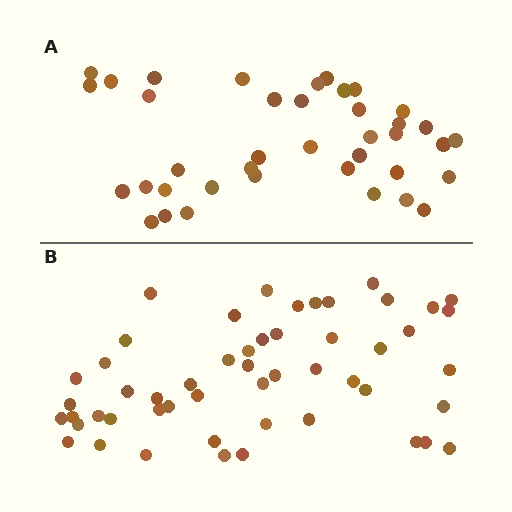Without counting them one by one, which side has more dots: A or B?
Region B (the bottom region) has more dots.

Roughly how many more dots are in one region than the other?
Region B has approximately 15 more dots than region A.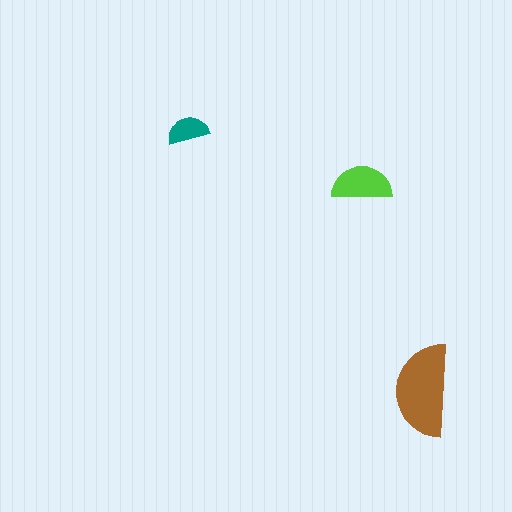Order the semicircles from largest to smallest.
the brown one, the lime one, the teal one.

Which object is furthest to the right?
The brown semicircle is rightmost.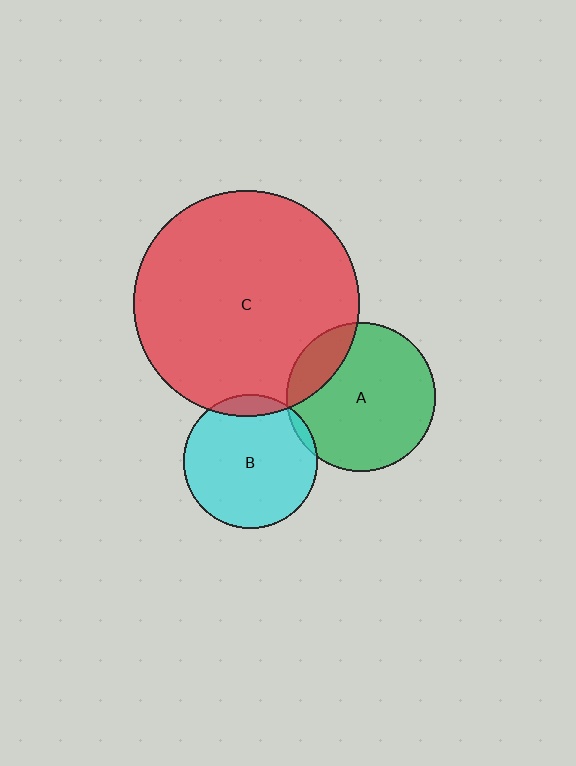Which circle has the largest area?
Circle C (red).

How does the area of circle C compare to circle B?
Approximately 2.8 times.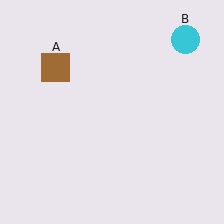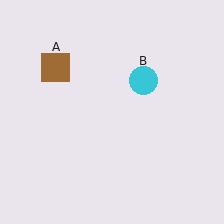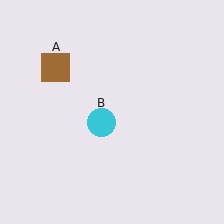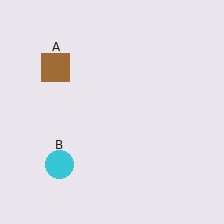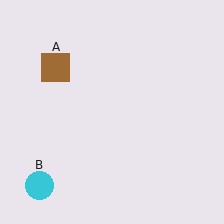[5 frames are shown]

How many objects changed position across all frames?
1 object changed position: cyan circle (object B).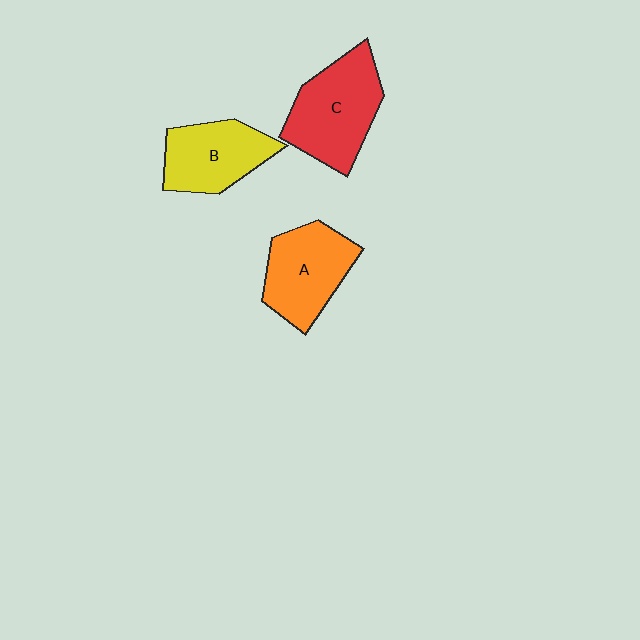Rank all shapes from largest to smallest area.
From largest to smallest: C (red), A (orange), B (yellow).